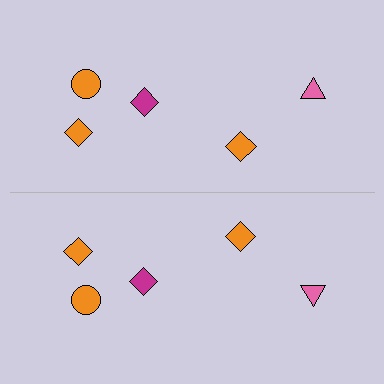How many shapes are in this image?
There are 10 shapes in this image.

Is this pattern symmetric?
Yes, this pattern has bilateral (reflection) symmetry.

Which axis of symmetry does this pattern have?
The pattern has a horizontal axis of symmetry running through the center of the image.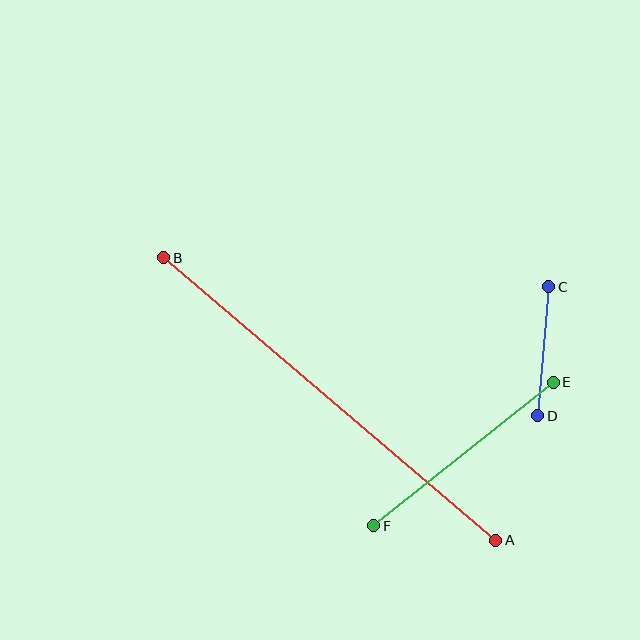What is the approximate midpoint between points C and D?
The midpoint is at approximately (543, 351) pixels.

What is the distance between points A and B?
The distance is approximately 436 pixels.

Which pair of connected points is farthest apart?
Points A and B are farthest apart.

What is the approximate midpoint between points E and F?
The midpoint is at approximately (463, 454) pixels.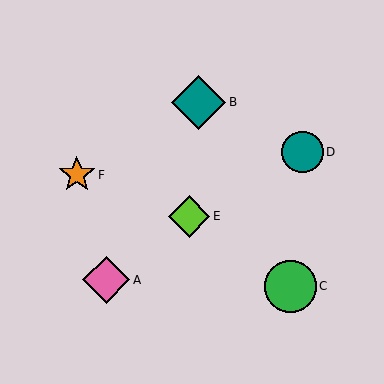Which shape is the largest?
The teal diamond (labeled B) is the largest.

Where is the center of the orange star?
The center of the orange star is at (77, 175).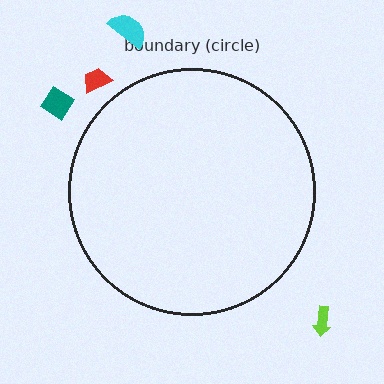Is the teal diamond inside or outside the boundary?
Outside.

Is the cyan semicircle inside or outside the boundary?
Outside.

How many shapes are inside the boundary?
0 inside, 4 outside.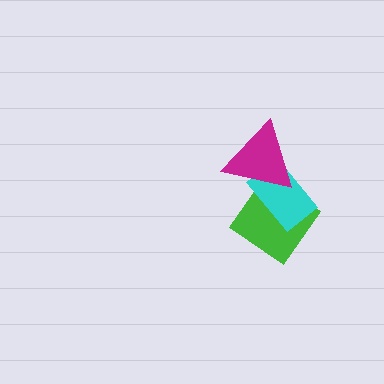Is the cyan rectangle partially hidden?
Yes, it is partially covered by another shape.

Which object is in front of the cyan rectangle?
The magenta triangle is in front of the cyan rectangle.